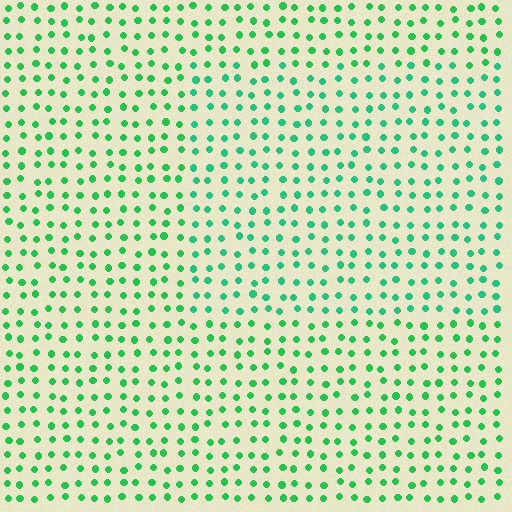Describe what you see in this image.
The image is filled with small green elements in a uniform arrangement. A rectangle-shaped region is visible where the elements are tinted to a slightly different hue, forming a subtle color boundary.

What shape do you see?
I see a rectangle.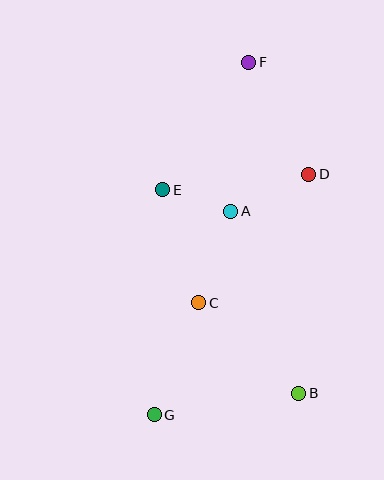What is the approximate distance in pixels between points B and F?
The distance between B and F is approximately 335 pixels.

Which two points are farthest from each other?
Points F and G are farthest from each other.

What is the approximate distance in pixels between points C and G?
The distance between C and G is approximately 120 pixels.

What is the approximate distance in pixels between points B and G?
The distance between B and G is approximately 146 pixels.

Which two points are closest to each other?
Points A and E are closest to each other.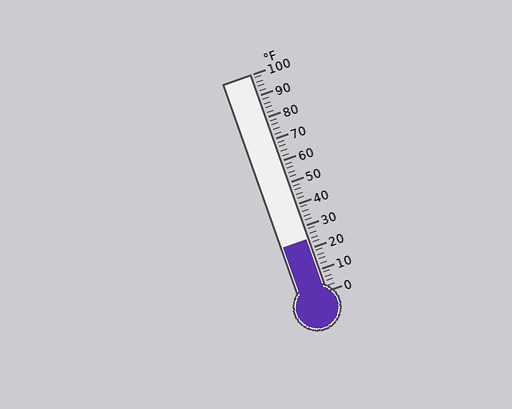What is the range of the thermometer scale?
The thermometer scale ranges from 0°F to 100°F.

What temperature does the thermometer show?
The thermometer shows approximately 24°F.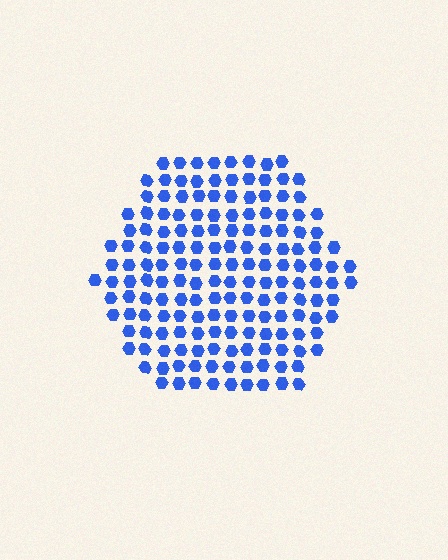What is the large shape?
The large shape is a hexagon.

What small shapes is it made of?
It is made of small hexagons.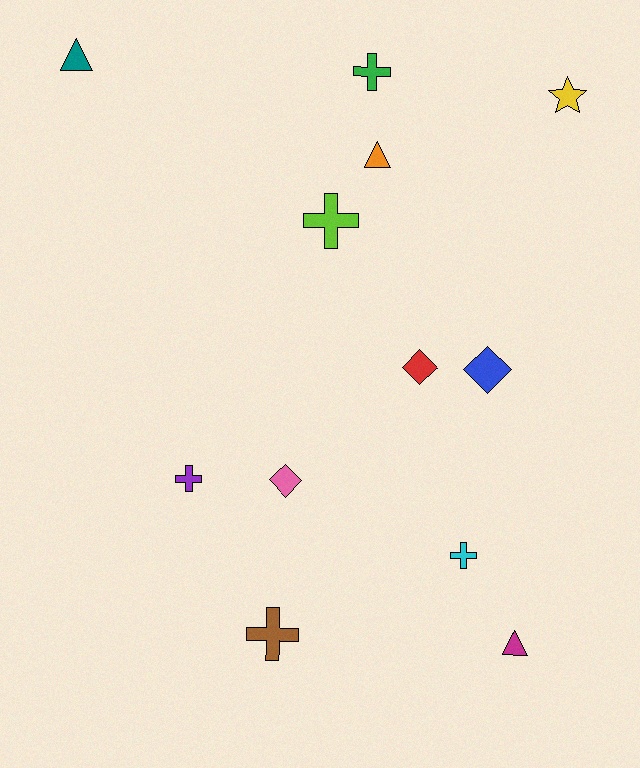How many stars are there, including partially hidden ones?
There is 1 star.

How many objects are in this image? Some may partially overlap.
There are 12 objects.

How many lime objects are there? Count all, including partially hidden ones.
There is 1 lime object.